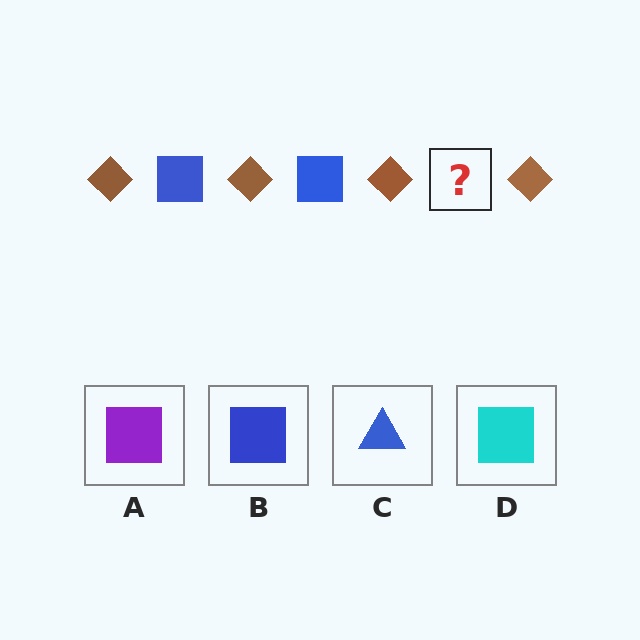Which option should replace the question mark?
Option B.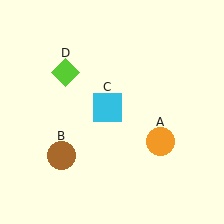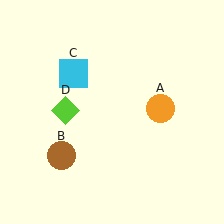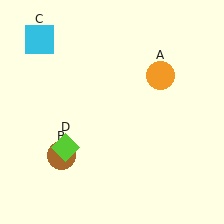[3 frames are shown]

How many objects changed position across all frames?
3 objects changed position: orange circle (object A), cyan square (object C), lime diamond (object D).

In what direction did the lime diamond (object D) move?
The lime diamond (object D) moved down.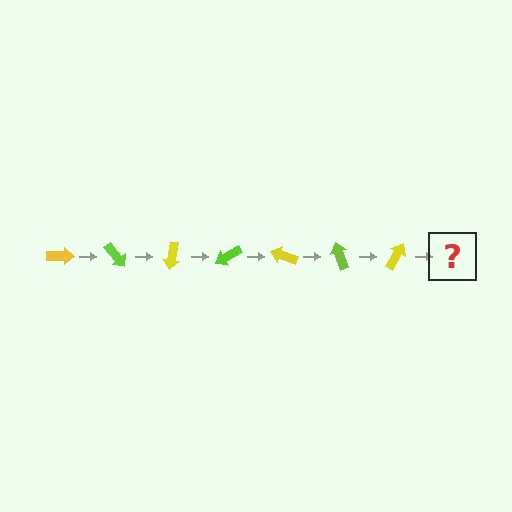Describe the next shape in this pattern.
It should be a lime arrow, rotated 350 degrees from the start.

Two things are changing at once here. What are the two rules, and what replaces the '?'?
The two rules are that it rotates 50 degrees each step and the color cycles through yellow and lime. The '?' should be a lime arrow, rotated 350 degrees from the start.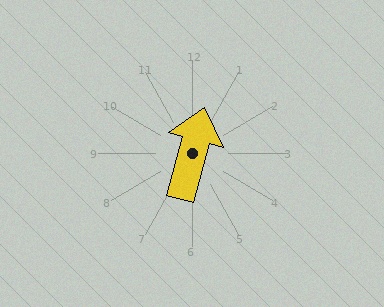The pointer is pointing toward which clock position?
Roughly 1 o'clock.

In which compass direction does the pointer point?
North.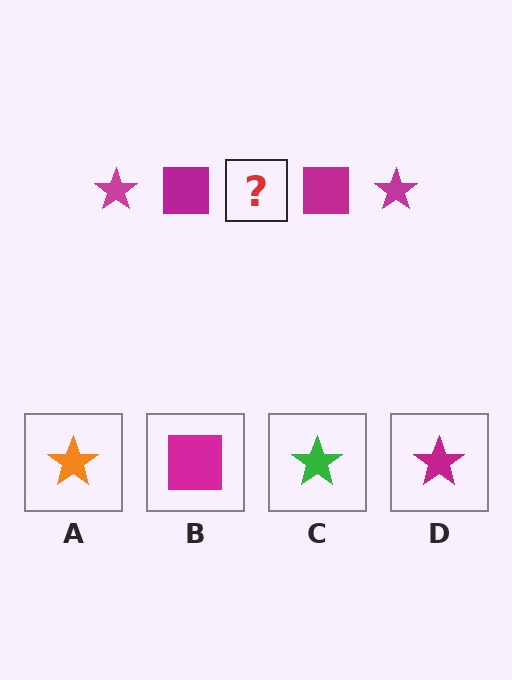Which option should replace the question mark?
Option D.